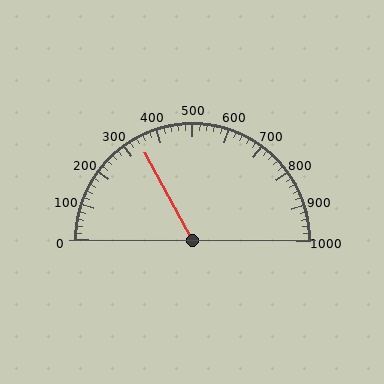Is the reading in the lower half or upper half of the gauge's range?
The reading is in the lower half of the range (0 to 1000).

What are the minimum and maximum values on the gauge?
The gauge ranges from 0 to 1000.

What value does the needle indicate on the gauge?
The needle indicates approximately 340.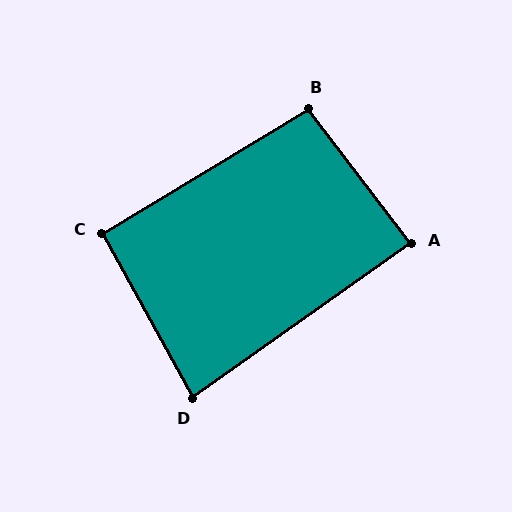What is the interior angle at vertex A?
Approximately 88 degrees (approximately right).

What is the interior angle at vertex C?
Approximately 92 degrees (approximately right).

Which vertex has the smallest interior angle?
D, at approximately 84 degrees.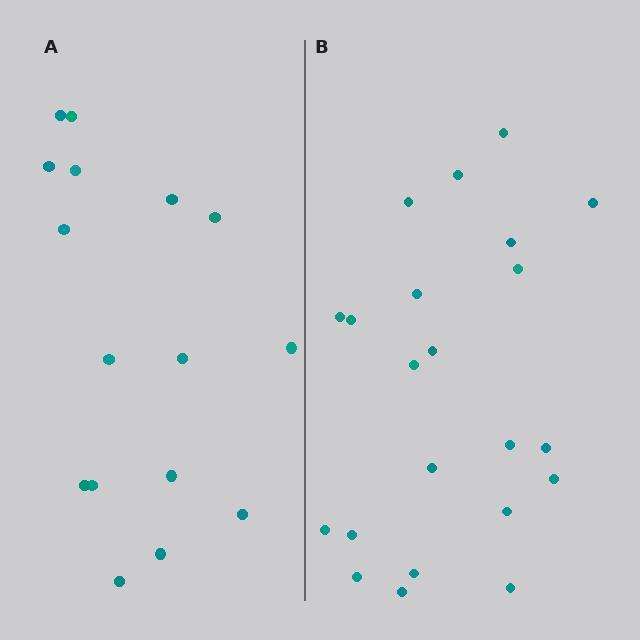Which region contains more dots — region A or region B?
Region B (the right region) has more dots.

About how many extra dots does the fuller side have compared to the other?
Region B has about 6 more dots than region A.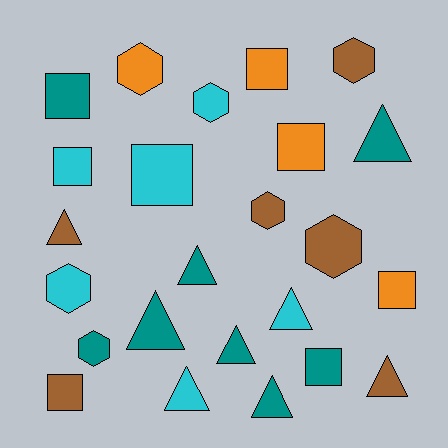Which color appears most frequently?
Teal, with 8 objects.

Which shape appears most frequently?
Triangle, with 9 objects.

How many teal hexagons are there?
There is 1 teal hexagon.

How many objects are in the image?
There are 24 objects.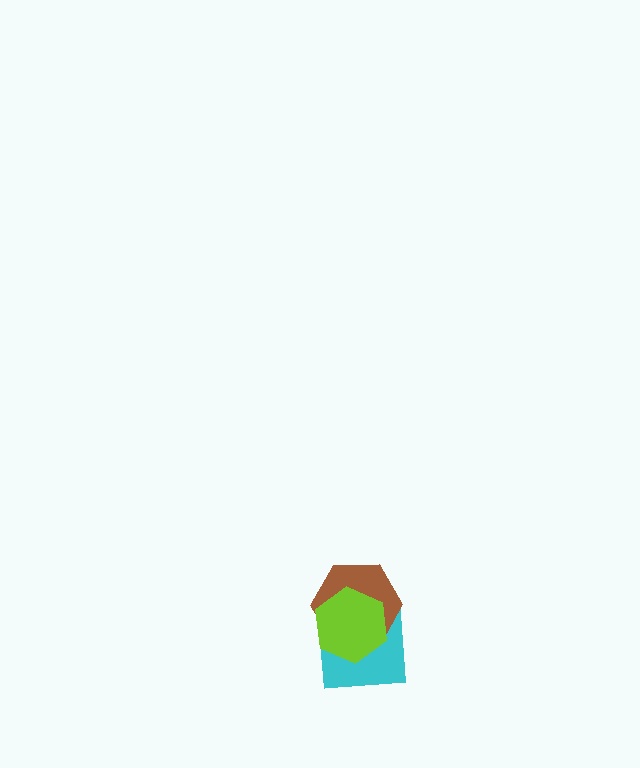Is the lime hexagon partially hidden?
No, no other shape covers it.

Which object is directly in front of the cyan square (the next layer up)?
The brown hexagon is directly in front of the cyan square.